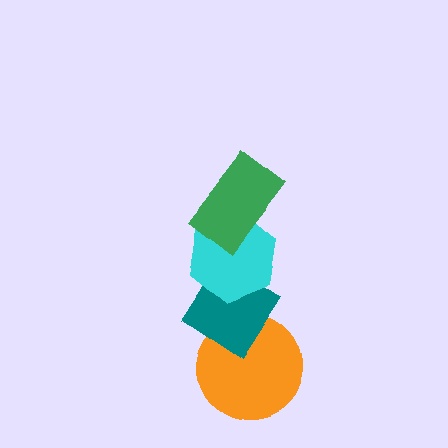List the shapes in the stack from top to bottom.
From top to bottom: the green rectangle, the cyan hexagon, the teal diamond, the orange circle.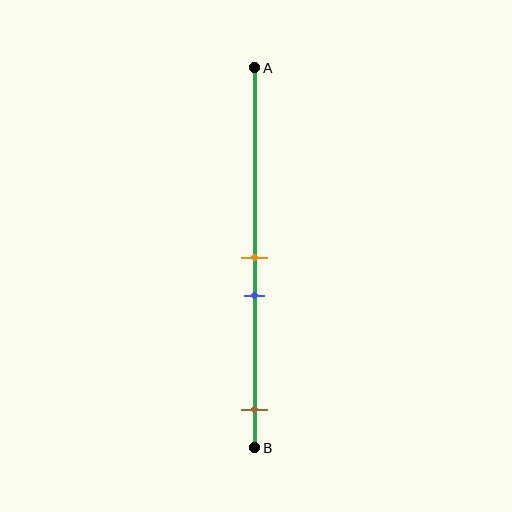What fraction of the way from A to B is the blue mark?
The blue mark is approximately 60% (0.6) of the way from A to B.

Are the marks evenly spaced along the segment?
No, the marks are not evenly spaced.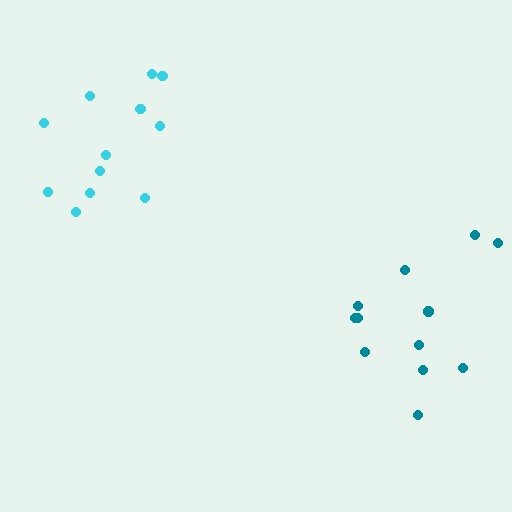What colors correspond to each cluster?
The clusters are colored: cyan, teal.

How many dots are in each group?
Group 1: 12 dots, Group 2: 12 dots (24 total).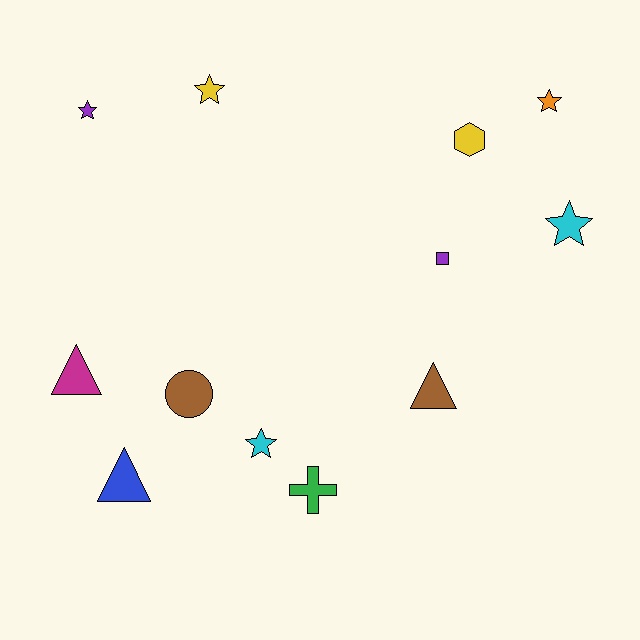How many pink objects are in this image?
There are no pink objects.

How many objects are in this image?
There are 12 objects.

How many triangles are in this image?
There are 3 triangles.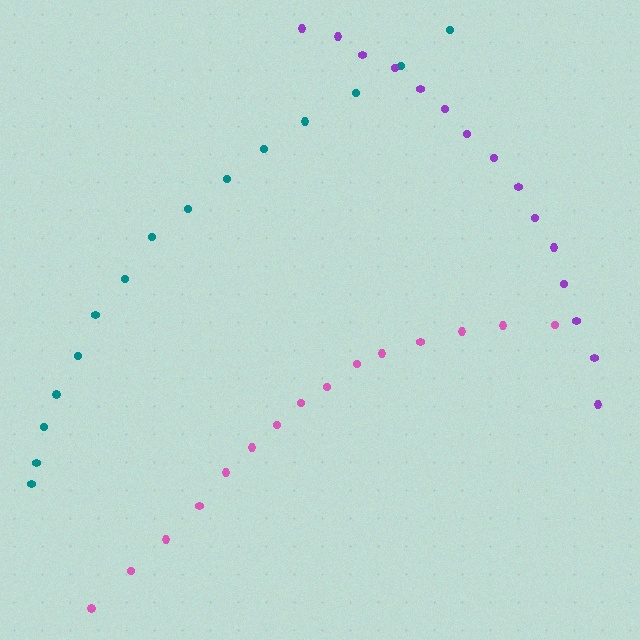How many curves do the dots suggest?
There are 3 distinct paths.